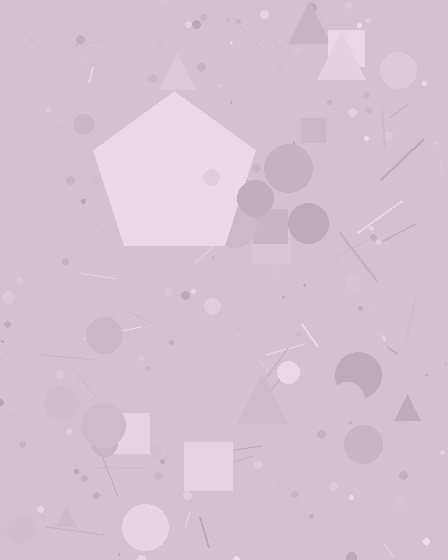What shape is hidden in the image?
A pentagon is hidden in the image.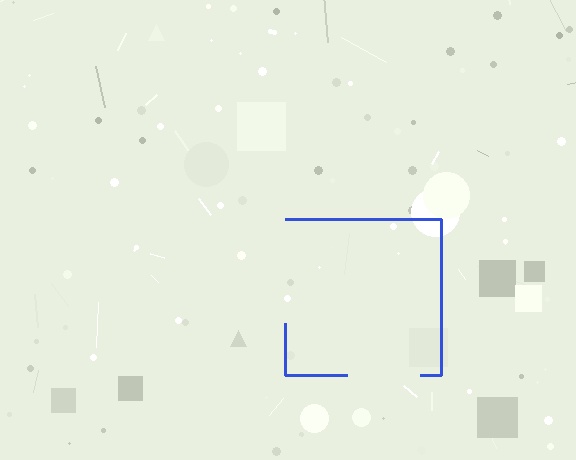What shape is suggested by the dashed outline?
The dashed outline suggests a square.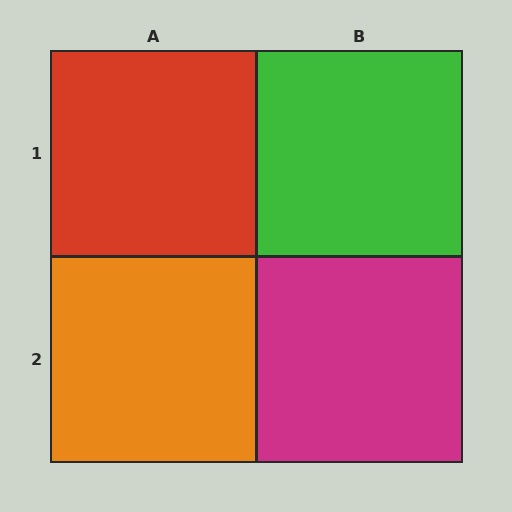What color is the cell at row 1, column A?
Red.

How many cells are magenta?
1 cell is magenta.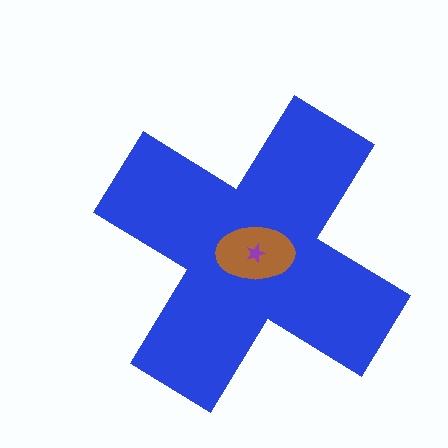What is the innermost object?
The purple star.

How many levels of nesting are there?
3.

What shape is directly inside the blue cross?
The brown ellipse.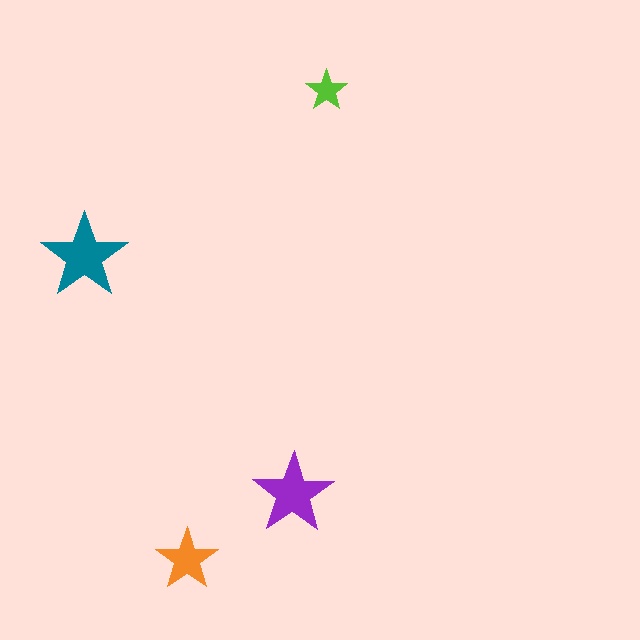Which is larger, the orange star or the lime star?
The orange one.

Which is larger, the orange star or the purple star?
The purple one.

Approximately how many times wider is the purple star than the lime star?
About 2 times wider.